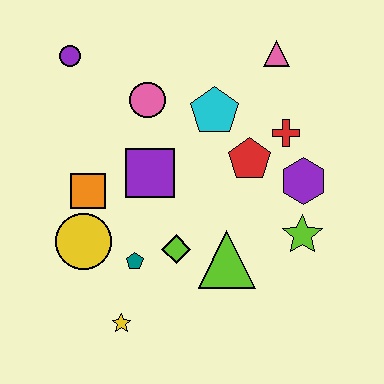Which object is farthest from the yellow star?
The pink triangle is farthest from the yellow star.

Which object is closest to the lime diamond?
The teal pentagon is closest to the lime diamond.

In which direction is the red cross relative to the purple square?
The red cross is to the right of the purple square.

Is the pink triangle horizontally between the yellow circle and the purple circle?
No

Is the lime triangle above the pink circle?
No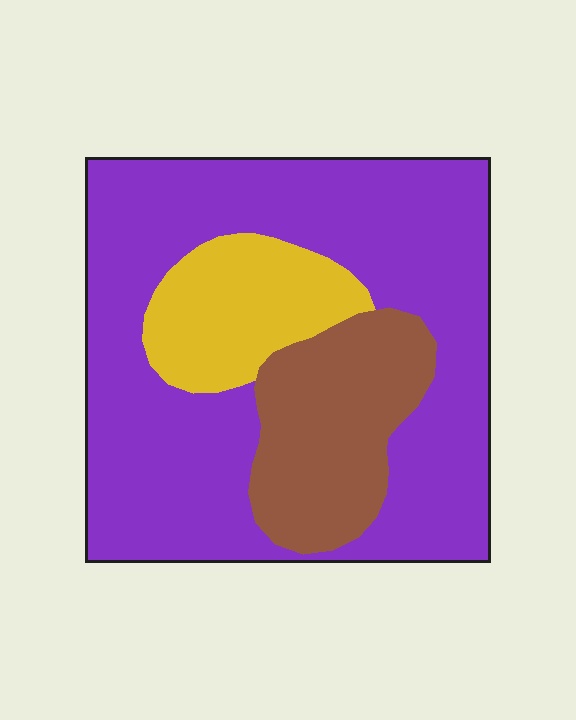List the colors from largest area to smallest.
From largest to smallest: purple, brown, yellow.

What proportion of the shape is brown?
Brown takes up about one fifth (1/5) of the shape.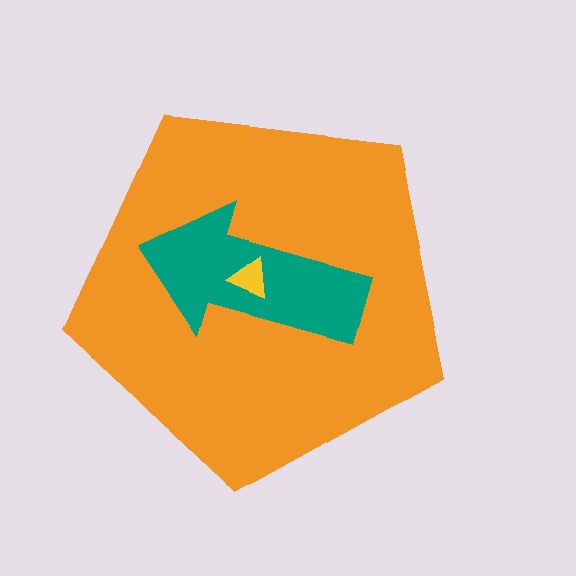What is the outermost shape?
The orange pentagon.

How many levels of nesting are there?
3.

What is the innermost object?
The yellow triangle.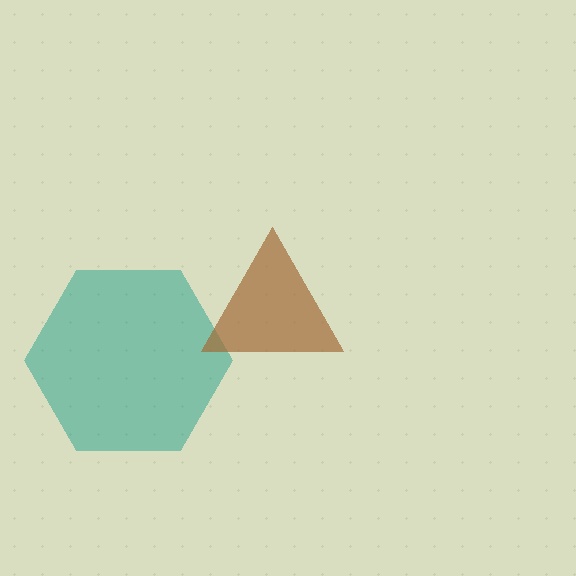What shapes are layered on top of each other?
The layered shapes are: a teal hexagon, a brown triangle.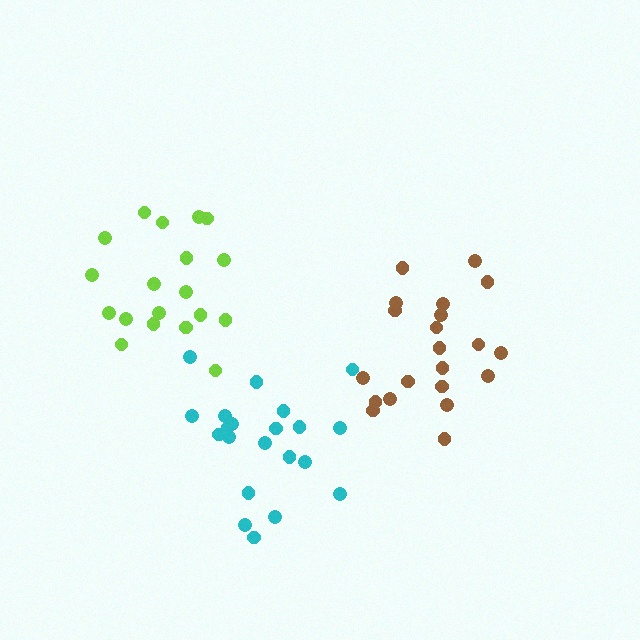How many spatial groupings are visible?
There are 3 spatial groupings.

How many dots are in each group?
Group 1: 21 dots, Group 2: 19 dots, Group 3: 21 dots (61 total).